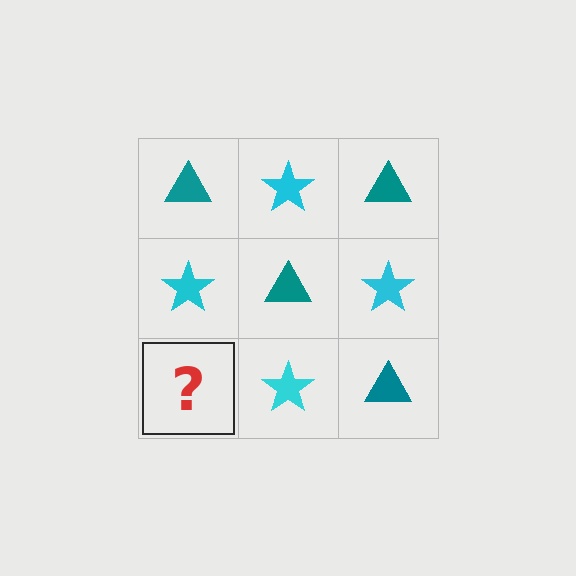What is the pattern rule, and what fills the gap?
The rule is that it alternates teal triangle and cyan star in a checkerboard pattern. The gap should be filled with a teal triangle.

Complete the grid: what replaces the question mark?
The question mark should be replaced with a teal triangle.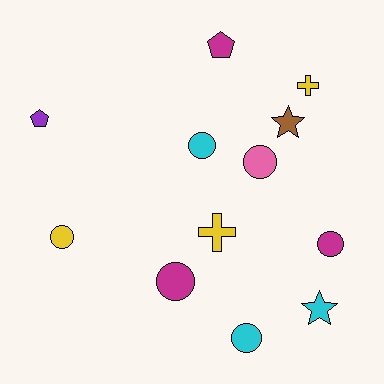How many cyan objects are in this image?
There are 3 cyan objects.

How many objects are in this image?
There are 12 objects.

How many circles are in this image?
There are 6 circles.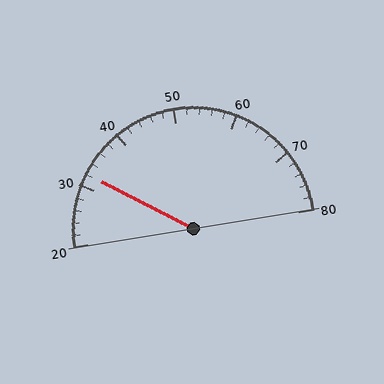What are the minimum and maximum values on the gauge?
The gauge ranges from 20 to 80.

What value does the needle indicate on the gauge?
The needle indicates approximately 32.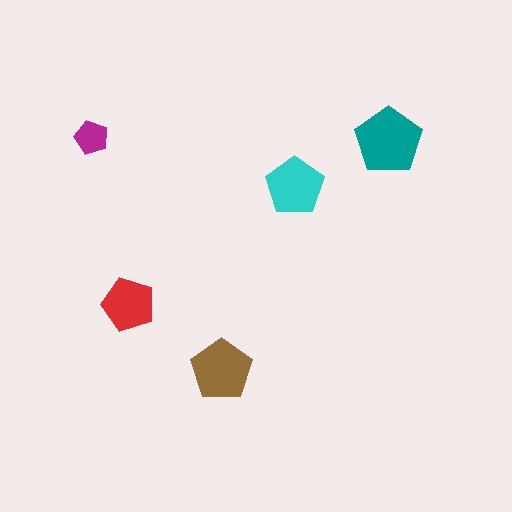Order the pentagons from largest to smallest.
the teal one, the brown one, the cyan one, the red one, the magenta one.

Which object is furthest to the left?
The magenta pentagon is leftmost.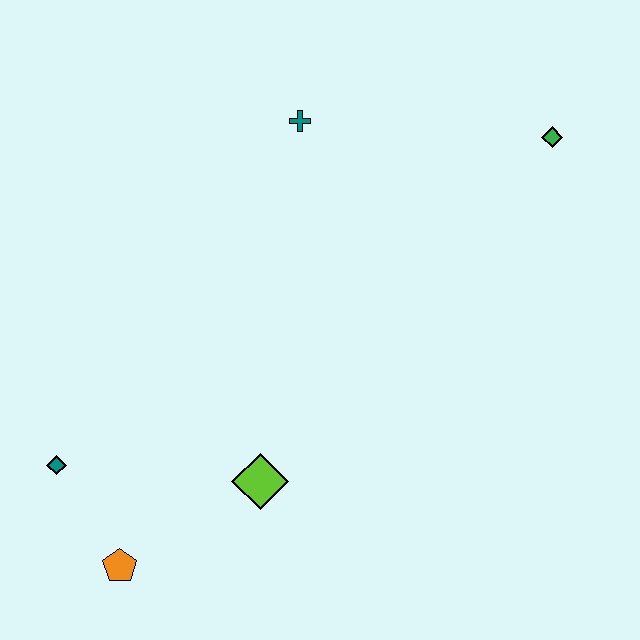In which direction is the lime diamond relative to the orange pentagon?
The lime diamond is to the right of the orange pentagon.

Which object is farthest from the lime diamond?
The green diamond is farthest from the lime diamond.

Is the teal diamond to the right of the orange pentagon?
No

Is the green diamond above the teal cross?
No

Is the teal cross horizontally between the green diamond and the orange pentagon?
Yes